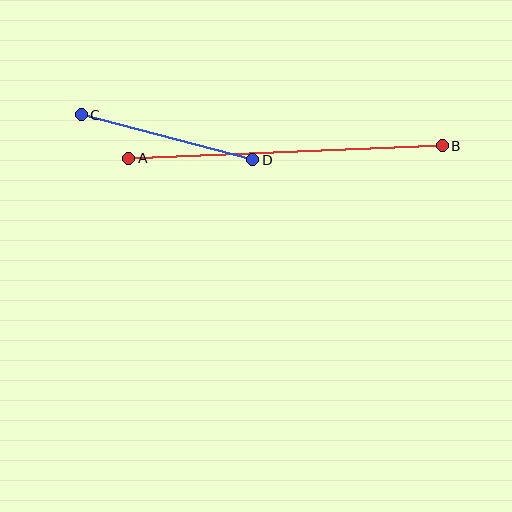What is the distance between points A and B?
The distance is approximately 314 pixels.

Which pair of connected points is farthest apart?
Points A and B are farthest apart.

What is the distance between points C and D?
The distance is approximately 177 pixels.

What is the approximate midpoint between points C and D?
The midpoint is at approximately (167, 137) pixels.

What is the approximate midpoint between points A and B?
The midpoint is at approximately (286, 152) pixels.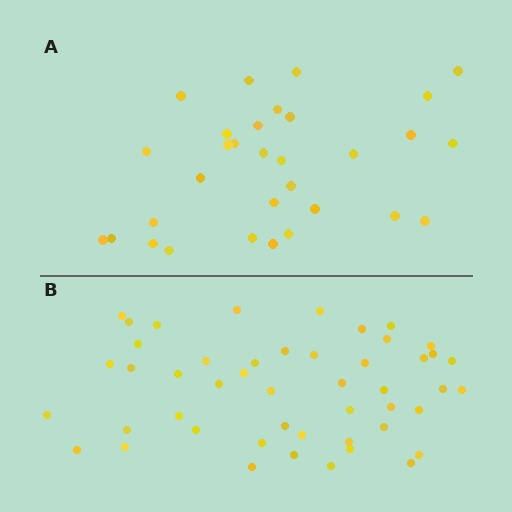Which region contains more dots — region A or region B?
Region B (the bottom region) has more dots.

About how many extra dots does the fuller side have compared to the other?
Region B has approximately 15 more dots than region A.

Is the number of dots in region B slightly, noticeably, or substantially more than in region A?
Region B has substantially more. The ratio is roughly 1.5 to 1.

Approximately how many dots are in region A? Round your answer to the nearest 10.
About 30 dots. (The exact count is 31, which rounds to 30.)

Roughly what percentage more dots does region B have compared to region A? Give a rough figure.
About 55% more.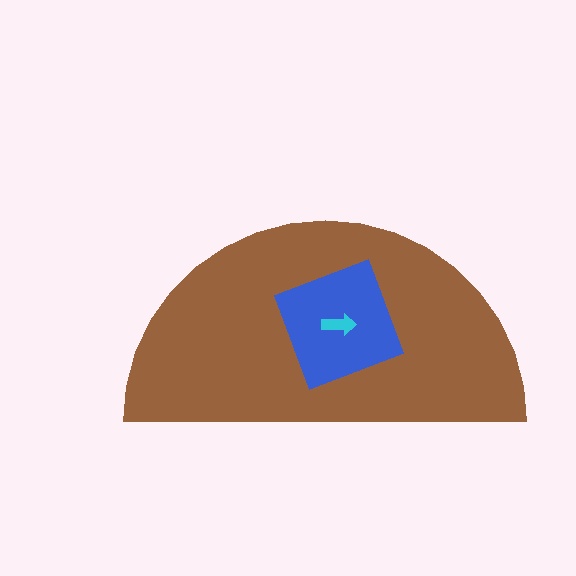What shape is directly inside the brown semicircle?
The blue diamond.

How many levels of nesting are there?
3.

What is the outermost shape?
The brown semicircle.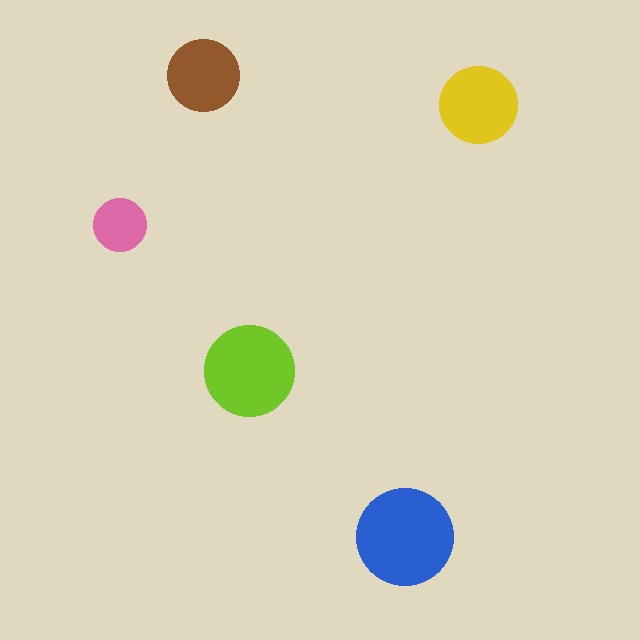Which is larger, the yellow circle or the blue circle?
The blue one.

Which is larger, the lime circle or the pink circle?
The lime one.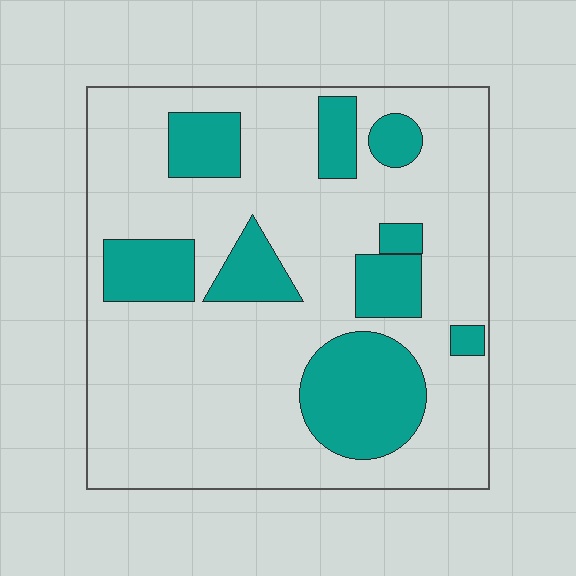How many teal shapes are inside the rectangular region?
9.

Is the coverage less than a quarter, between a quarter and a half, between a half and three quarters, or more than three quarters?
Less than a quarter.